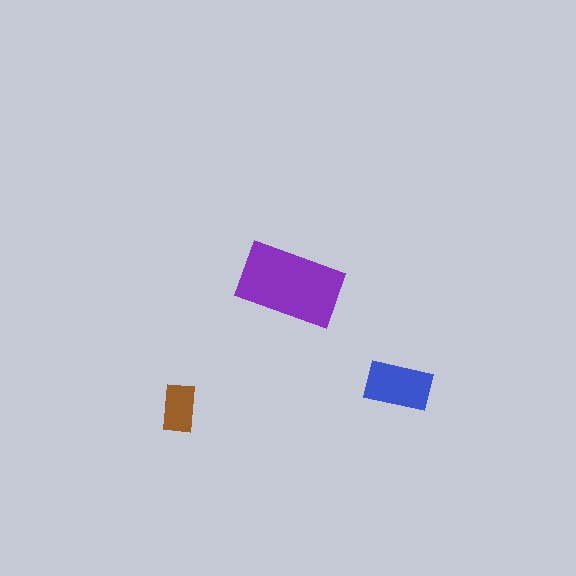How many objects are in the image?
There are 3 objects in the image.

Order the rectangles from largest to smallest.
the purple one, the blue one, the brown one.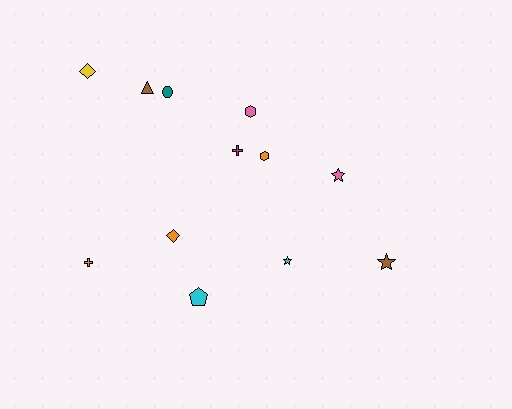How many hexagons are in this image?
There are 2 hexagons.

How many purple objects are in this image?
There are no purple objects.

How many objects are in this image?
There are 12 objects.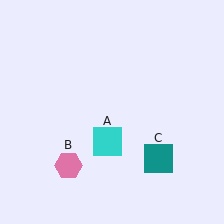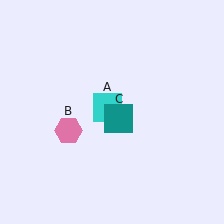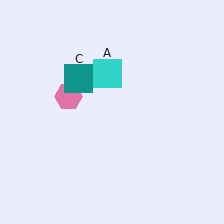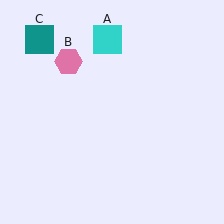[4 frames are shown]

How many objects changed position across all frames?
3 objects changed position: cyan square (object A), pink hexagon (object B), teal square (object C).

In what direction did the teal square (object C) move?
The teal square (object C) moved up and to the left.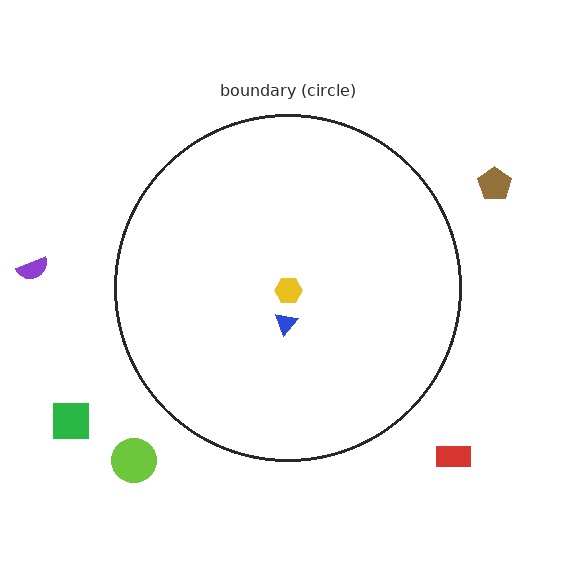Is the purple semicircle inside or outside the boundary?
Outside.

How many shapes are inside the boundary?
2 inside, 5 outside.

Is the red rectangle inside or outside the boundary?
Outside.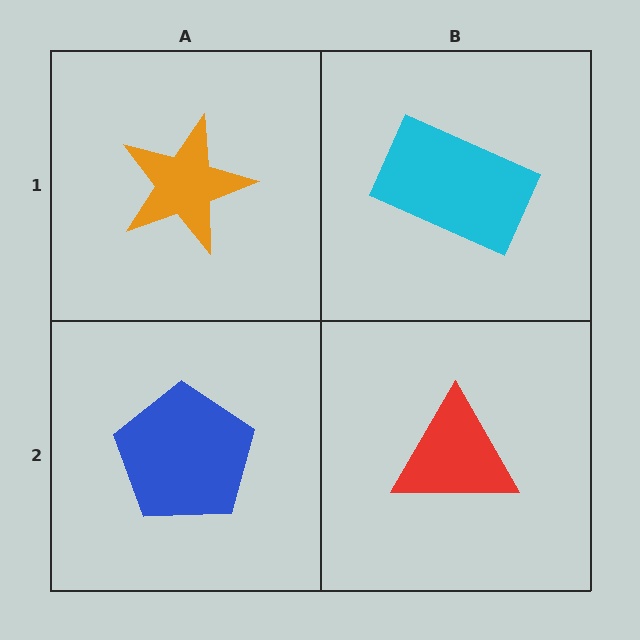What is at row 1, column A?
An orange star.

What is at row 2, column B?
A red triangle.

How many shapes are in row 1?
2 shapes.